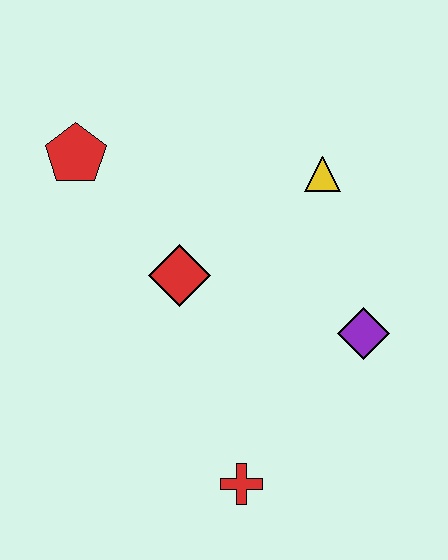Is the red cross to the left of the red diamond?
No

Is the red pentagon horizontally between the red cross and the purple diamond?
No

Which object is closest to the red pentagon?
The red diamond is closest to the red pentagon.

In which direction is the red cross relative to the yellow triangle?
The red cross is below the yellow triangle.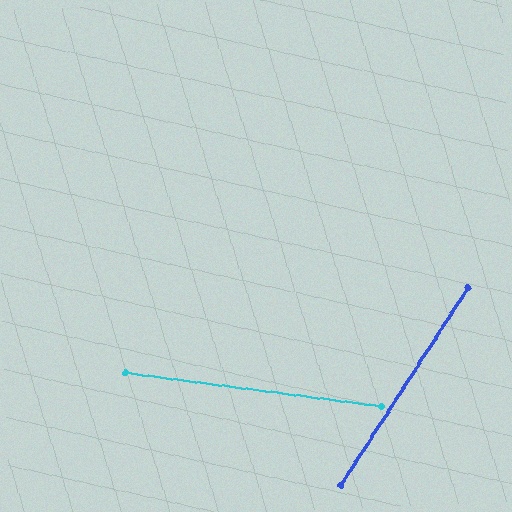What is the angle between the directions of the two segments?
Approximately 64 degrees.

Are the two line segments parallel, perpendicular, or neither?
Neither parallel nor perpendicular — they differ by about 64°.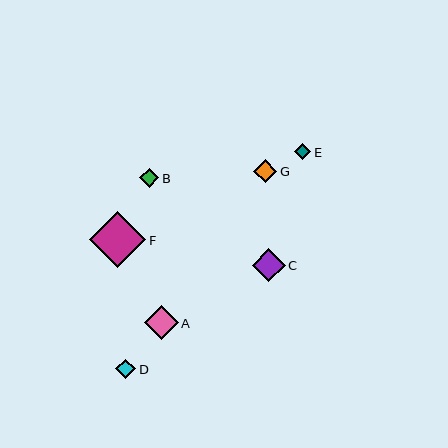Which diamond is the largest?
Diamond F is the largest with a size of approximately 56 pixels.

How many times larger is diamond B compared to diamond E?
Diamond B is approximately 1.2 times the size of diamond E.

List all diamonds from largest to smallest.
From largest to smallest: F, A, C, G, D, B, E.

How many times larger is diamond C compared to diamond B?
Diamond C is approximately 1.7 times the size of diamond B.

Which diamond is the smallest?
Diamond E is the smallest with a size of approximately 16 pixels.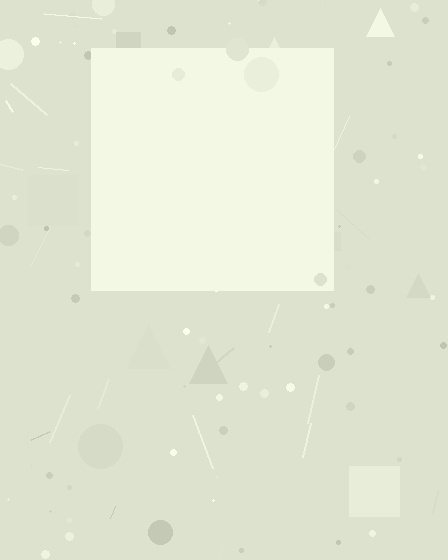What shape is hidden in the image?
A square is hidden in the image.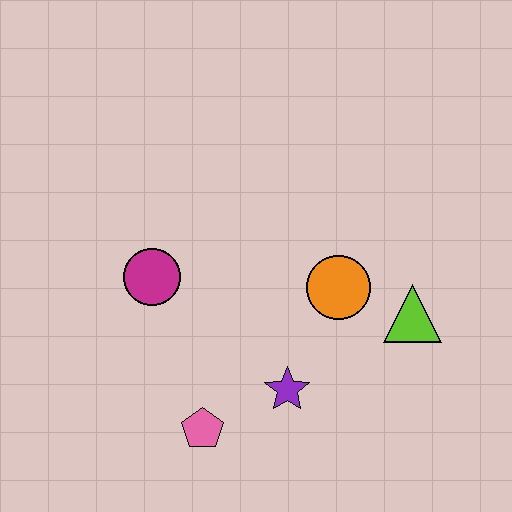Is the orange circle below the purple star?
No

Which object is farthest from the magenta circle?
The lime triangle is farthest from the magenta circle.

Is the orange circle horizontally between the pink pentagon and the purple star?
No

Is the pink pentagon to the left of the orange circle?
Yes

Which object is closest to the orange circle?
The lime triangle is closest to the orange circle.